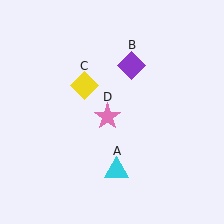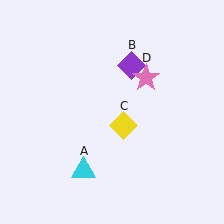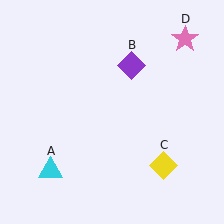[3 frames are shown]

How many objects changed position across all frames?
3 objects changed position: cyan triangle (object A), yellow diamond (object C), pink star (object D).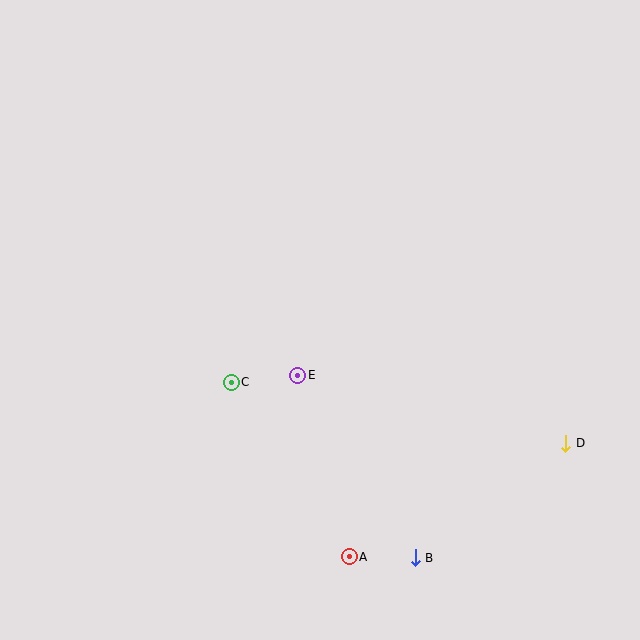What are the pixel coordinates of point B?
Point B is at (415, 558).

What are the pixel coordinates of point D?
Point D is at (566, 443).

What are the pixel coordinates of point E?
Point E is at (298, 375).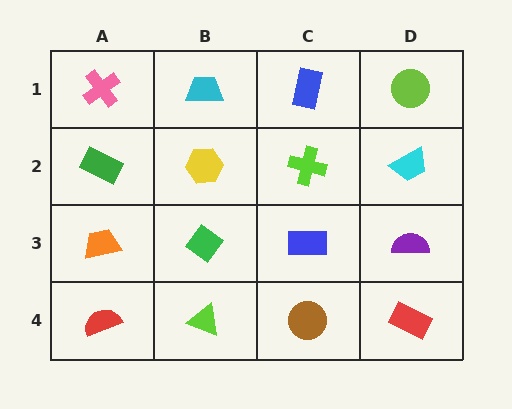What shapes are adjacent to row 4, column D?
A purple semicircle (row 3, column D), a brown circle (row 4, column C).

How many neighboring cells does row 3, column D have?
3.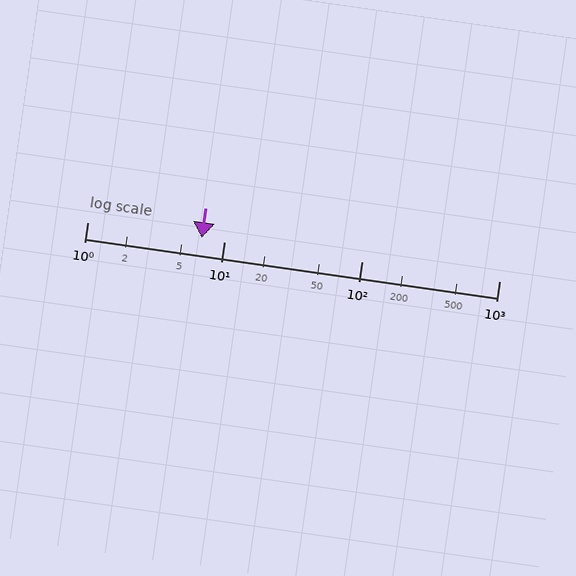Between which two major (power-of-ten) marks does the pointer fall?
The pointer is between 1 and 10.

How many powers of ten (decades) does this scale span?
The scale spans 3 decades, from 1 to 1000.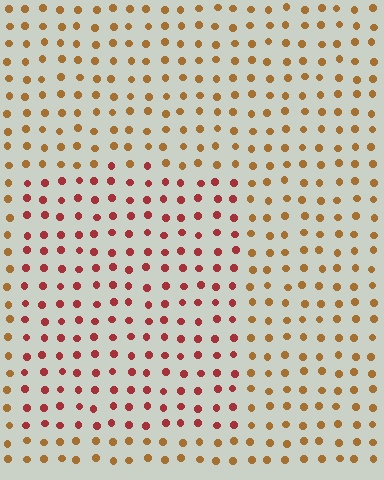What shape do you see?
I see a rectangle.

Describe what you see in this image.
The image is filled with small brown elements in a uniform arrangement. A rectangle-shaped region is visible where the elements are tinted to a slightly different hue, forming a subtle color boundary.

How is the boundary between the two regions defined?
The boundary is defined purely by a slight shift in hue (about 38 degrees). Spacing, size, and orientation are identical on both sides.